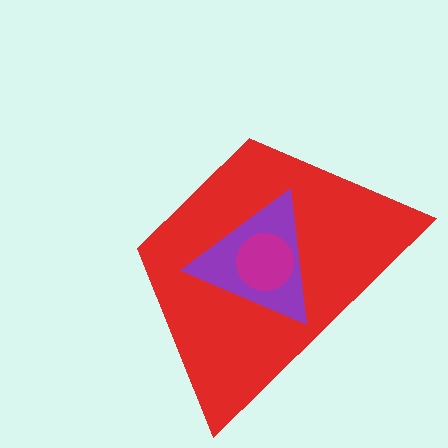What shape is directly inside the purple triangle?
The magenta circle.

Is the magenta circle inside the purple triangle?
Yes.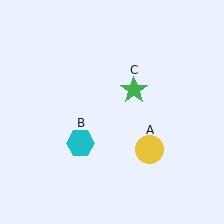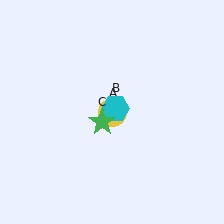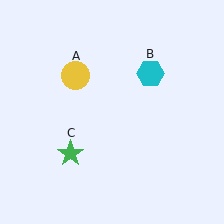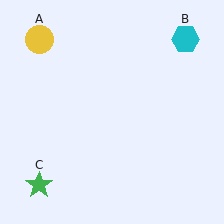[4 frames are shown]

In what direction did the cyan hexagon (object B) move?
The cyan hexagon (object B) moved up and to the right.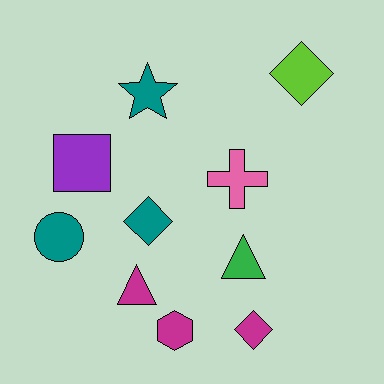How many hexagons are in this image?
There is 1 hexagon.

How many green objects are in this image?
There is 1 green object.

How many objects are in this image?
There are 10 objects.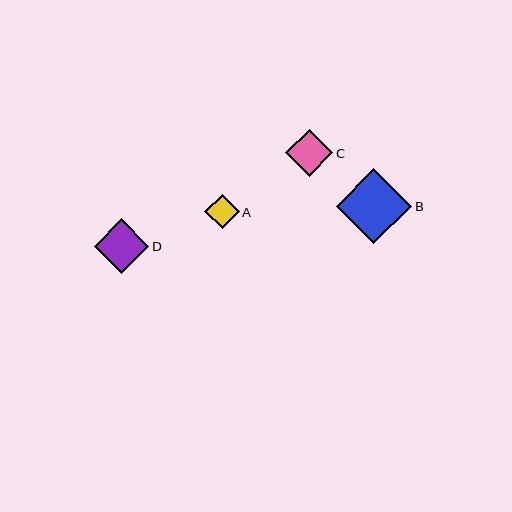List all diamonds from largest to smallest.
From largest to smallest: B, D, C, A.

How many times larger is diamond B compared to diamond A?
Diamond B is approximately 2.2 times the size of diamond A.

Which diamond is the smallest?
Diamond A is the smallest with a size of approximately 35 pixels.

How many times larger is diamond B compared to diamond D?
Diamond B is approximately 1.4 times the size of diamond D.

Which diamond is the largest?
Diamond B is the largest with a size of approximately 75 pixels.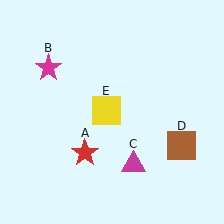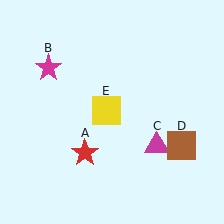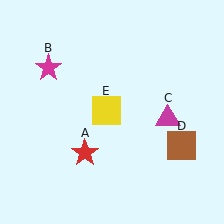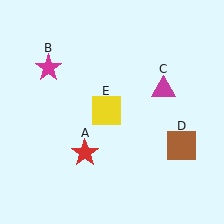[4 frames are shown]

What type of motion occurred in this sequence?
The magenta triangle (object C) rotated counterclockwise around the center of the scene.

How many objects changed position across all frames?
1 object changed position: magenta triangle (object C).